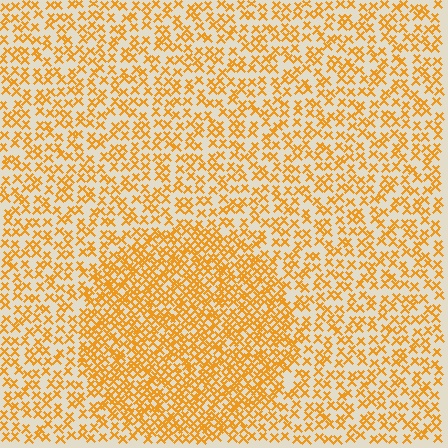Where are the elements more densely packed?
The elements are more densely packed inside the circle boundary.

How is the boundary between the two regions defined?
The boundary is defined by a change in element density (approximately 1.9x ratio). All elements are the same color, size, and shape.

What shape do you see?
I see a circle.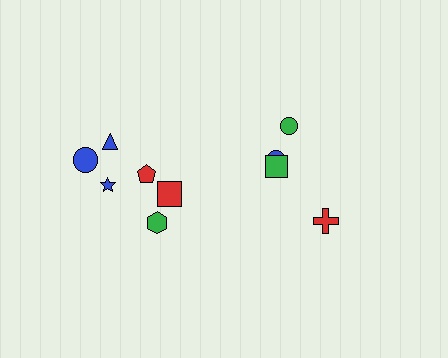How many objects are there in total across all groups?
There are 10 objects.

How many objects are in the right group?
There are 4 objects.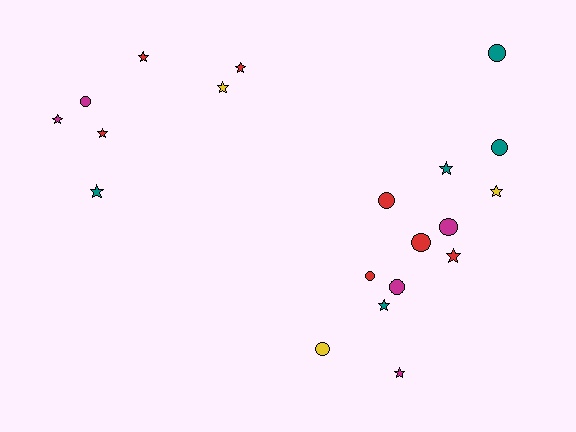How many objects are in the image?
There are 20 objects.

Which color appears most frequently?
Red, with 7 objects.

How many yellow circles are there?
There is 1 yellow circle.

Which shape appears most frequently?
Star, with 11 objects.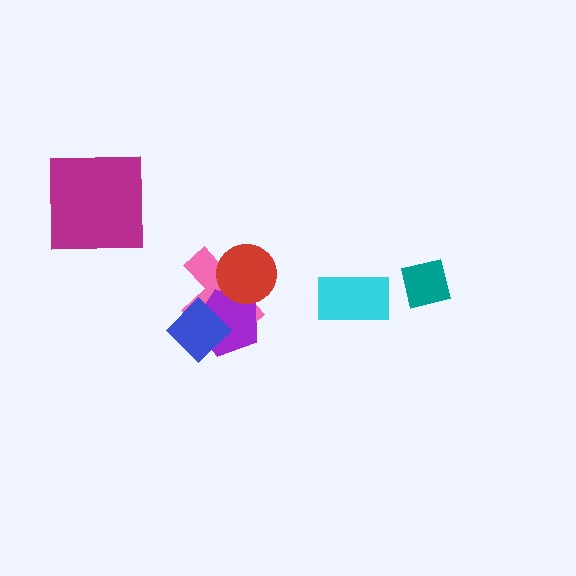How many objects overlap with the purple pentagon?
3 objects overlap with the purple pentagon.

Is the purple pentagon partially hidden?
Yes, it is partially covered by another shape.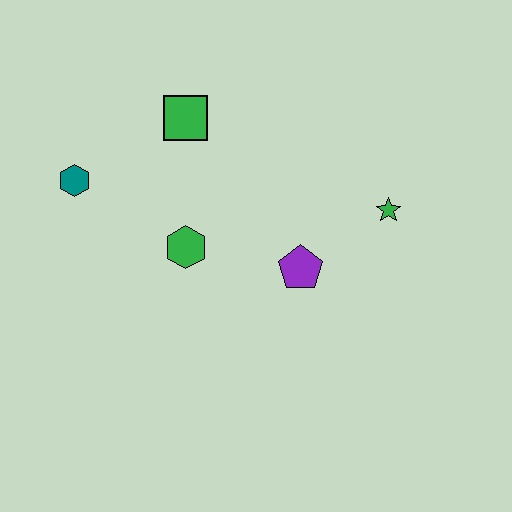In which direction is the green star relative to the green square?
The green star is to the right of the green square.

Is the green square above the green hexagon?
Yes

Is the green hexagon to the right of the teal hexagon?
Yes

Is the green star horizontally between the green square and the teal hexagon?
No